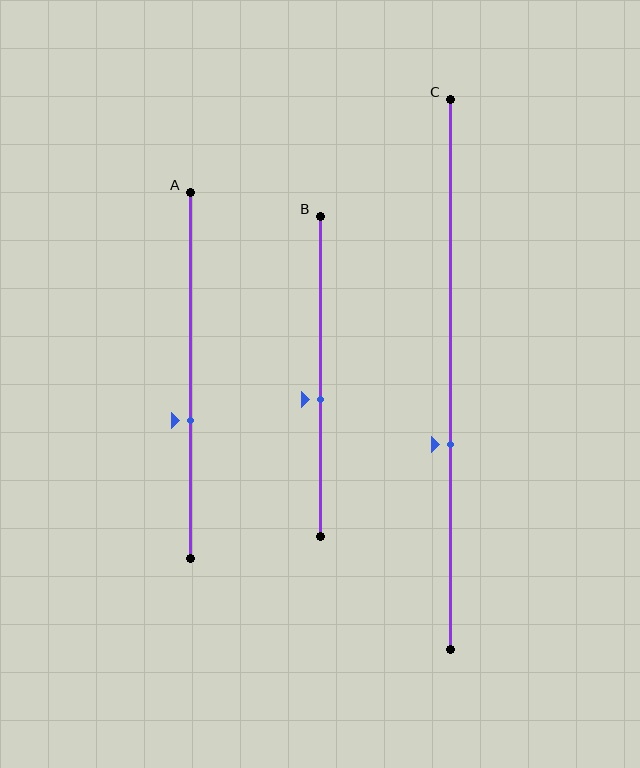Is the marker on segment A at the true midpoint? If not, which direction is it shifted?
No, the marker on segment A is shifted downward by about 12% of the segment length.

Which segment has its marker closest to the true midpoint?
Segment B has its marker closest to the true midpoint.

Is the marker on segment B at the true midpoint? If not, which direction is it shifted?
No, the marker on segment B is shifted downward by about 7% of the segment length.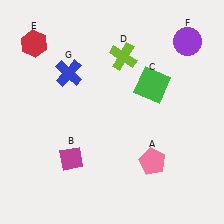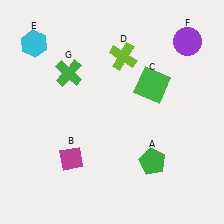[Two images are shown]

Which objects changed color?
A changed from pink to green. E changed from red to cyan. G changed from blue to green.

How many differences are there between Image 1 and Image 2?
There are 3 differences between the two images.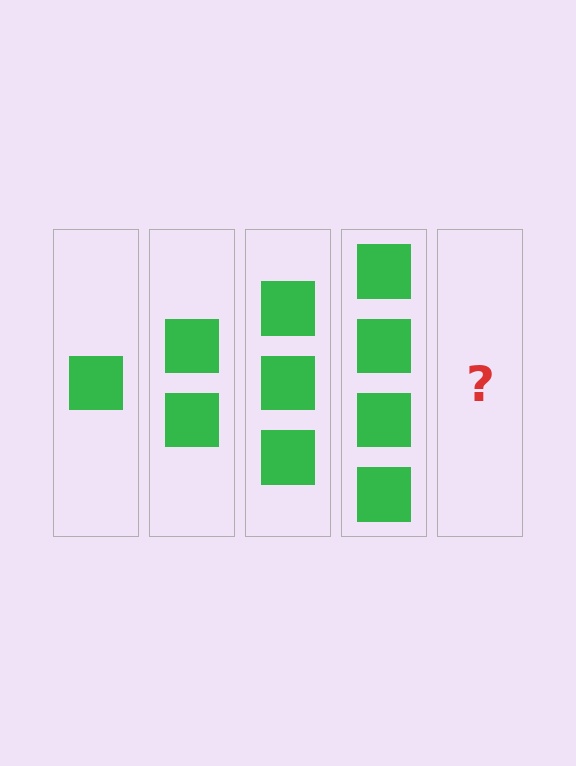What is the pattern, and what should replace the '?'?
The pattern is that each step adds one more square. The '?' should be 5 squares.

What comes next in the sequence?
The next element should be 5 squares.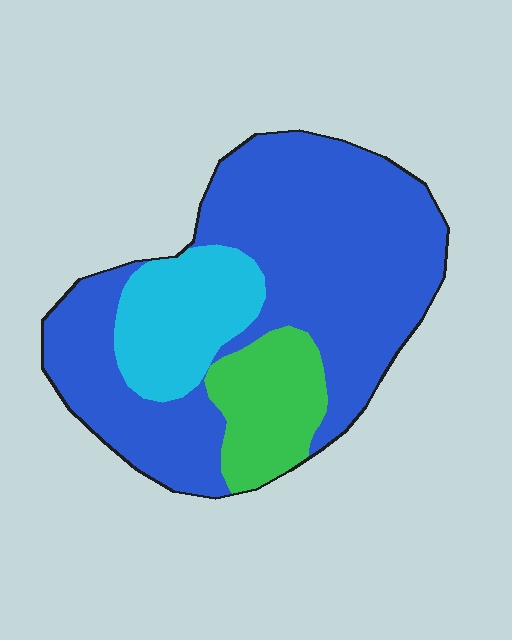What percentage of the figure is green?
Green takes up less than a quarter of the figure.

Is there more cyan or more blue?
Blue.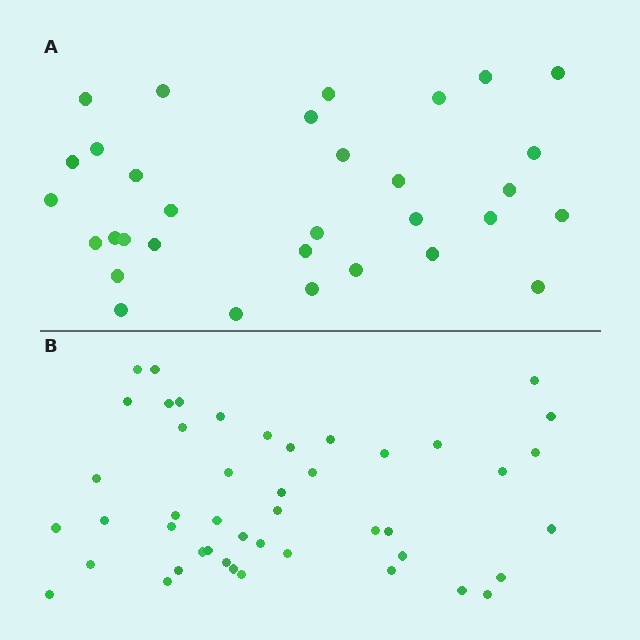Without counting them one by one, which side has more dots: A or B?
Region B (the bottom region) has more dots.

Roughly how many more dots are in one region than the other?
Region B has approximately 15 more dots than region A.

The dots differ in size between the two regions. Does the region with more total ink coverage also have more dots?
No. Region A has more total ink coverage because its dots are larger, but region B actually contains more individual dots. Total area can be misleading — the number of items is what matters here.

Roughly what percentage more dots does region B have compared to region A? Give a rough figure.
About 45% more.